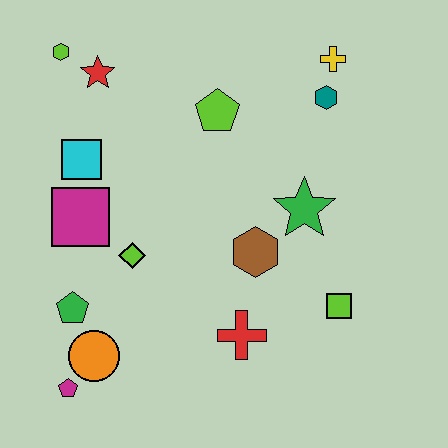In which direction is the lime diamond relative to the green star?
The lime diamond is to the left of the green star.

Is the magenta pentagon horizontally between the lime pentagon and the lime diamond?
No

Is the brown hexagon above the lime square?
Yes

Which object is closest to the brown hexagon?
The green star is closest to the brown hexagon.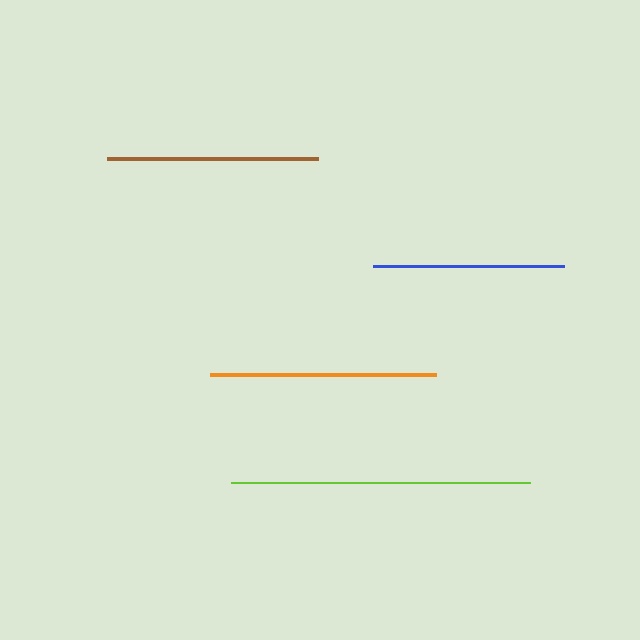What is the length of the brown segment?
The brown segment is approximately 211 pixels long.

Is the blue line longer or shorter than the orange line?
The orange line is longer than the blue line.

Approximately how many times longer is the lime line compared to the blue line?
The lime line is approximately 1.6 times the length of the blue line.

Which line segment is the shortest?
The blue line is the shortest at approximately 191 pixels.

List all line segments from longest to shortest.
From longest to shortest: lime, orange, brown, blue.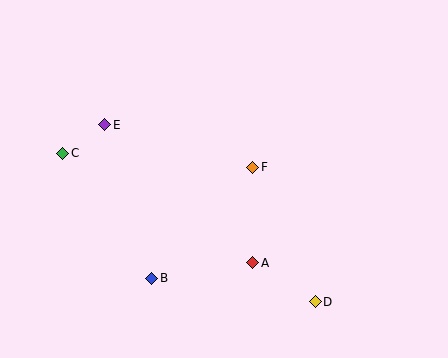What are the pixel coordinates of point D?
Point D is at (315, 302).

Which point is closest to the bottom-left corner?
Point B is closest to the bottom-left corner.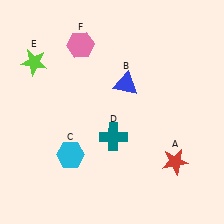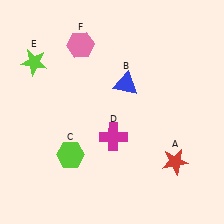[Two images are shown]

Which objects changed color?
C changed from cyan to lime. D changed from teal to magenta.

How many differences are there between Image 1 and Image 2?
There are 2 differences between the two images.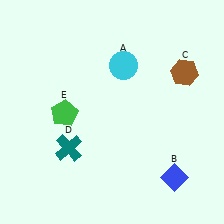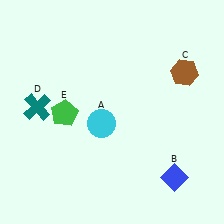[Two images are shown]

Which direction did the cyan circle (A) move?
The cyan circle (A) moved down.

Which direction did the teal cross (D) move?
The teal cross (D) moved up.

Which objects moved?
The objects that moved are: the cyan circle (A), the teal cross (D).